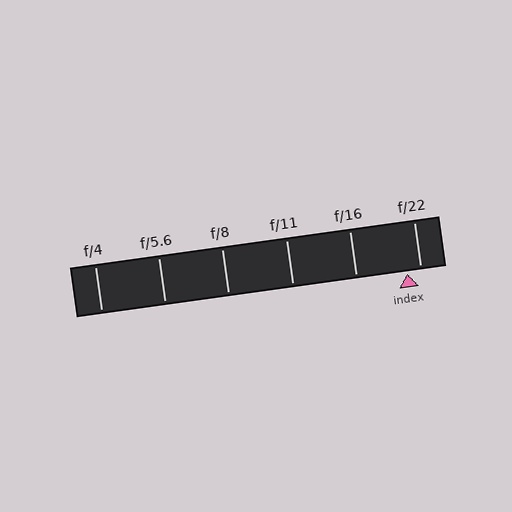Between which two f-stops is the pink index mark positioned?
The index mark is between f/16 and f/22.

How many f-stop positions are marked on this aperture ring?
There are 6 f-stop positions marked.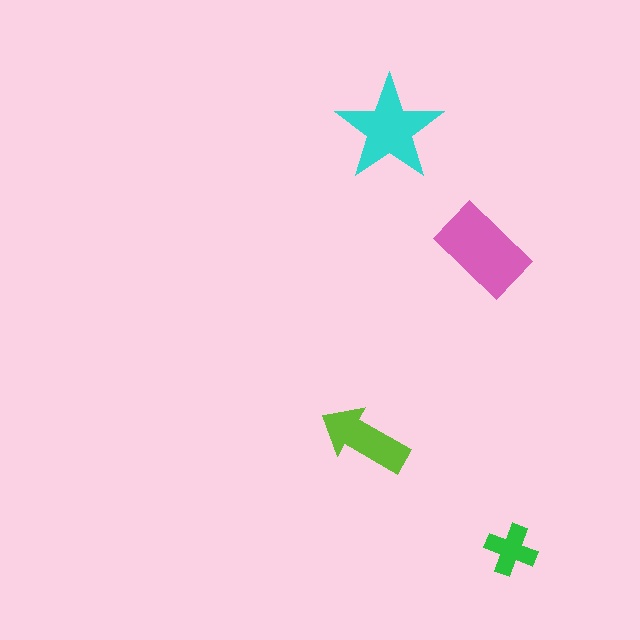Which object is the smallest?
The green cross.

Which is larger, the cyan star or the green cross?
The cyan star.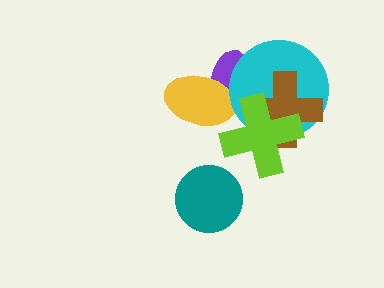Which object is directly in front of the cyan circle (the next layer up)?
The brown cross is directly in front of the cyan circle.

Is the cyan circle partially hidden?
Yes, it is partially covered by another shape.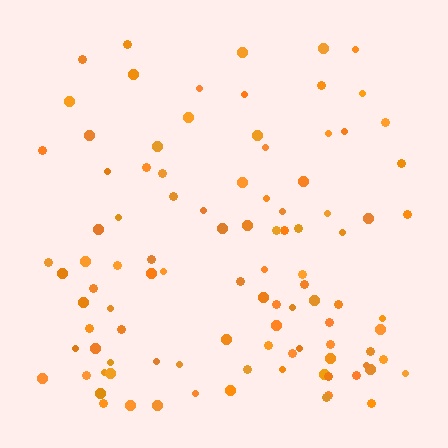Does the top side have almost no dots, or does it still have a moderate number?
Still a moderate number, just noticeably fewer than the bottom.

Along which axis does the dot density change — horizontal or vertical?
Vertical.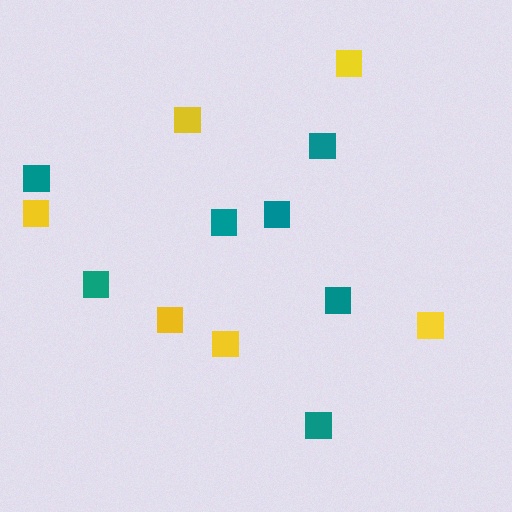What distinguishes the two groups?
There are 2 groups: one group of yellow squares (6) and one group of teal squares (7).